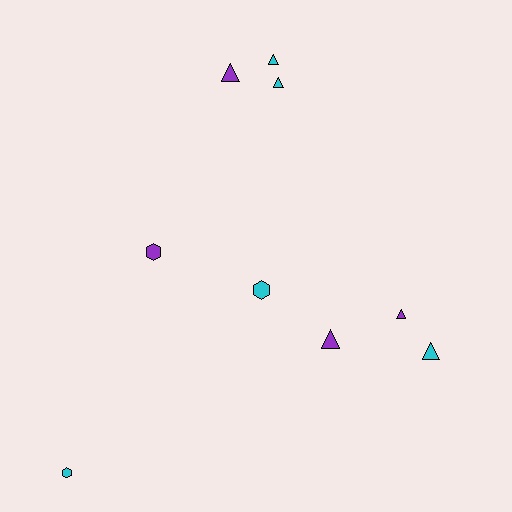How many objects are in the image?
There are 9 objects.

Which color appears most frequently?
Cyan, with 5 objects.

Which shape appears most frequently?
Triangle, with 6 objects.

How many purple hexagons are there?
There is 1 purple hexagon.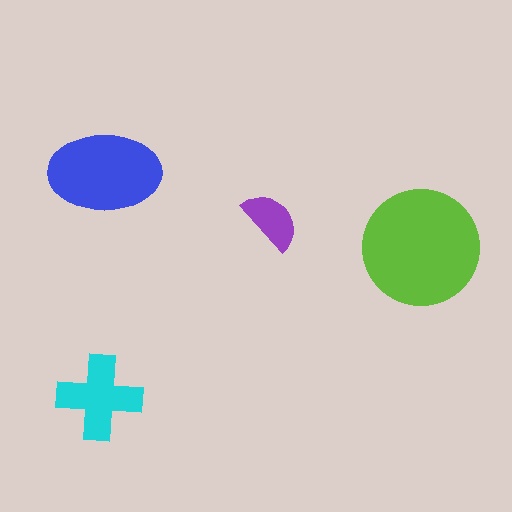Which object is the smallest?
The purple semicircle.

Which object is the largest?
The lime circle.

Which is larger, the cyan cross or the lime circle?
The lime circle.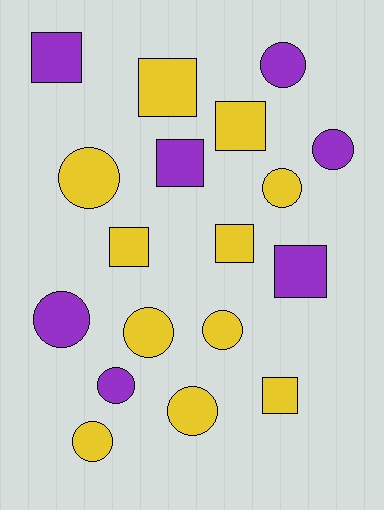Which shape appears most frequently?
Circle, with 10 objects.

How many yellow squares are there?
There are 5 yellow squares.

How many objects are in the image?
There are 18 objects.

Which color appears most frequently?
Yellow, with 11 objects.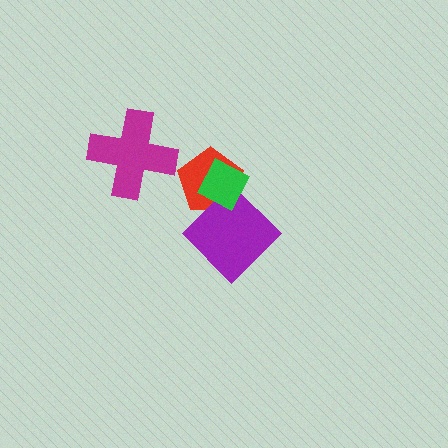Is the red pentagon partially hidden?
Yes, it is partially covered by another shape.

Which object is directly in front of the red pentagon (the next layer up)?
The purple diamond is directly in front of the red pentagon.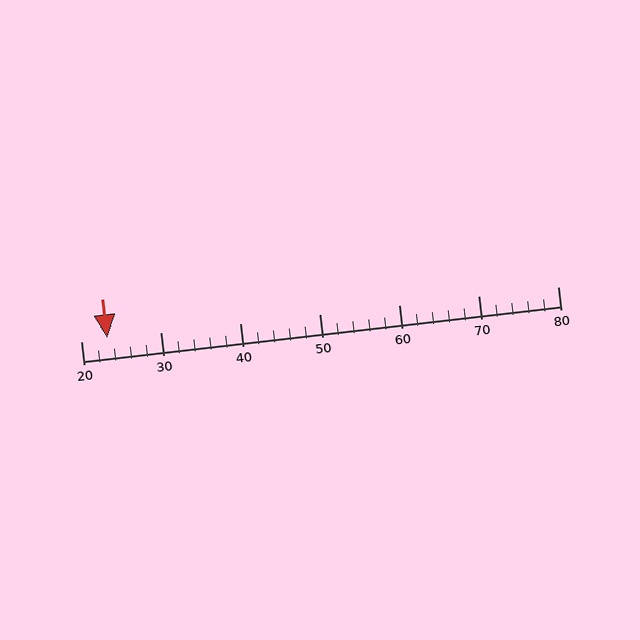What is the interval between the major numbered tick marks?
The major tick marks are spaced 10 units apart.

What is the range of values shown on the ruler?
The ruler shows values from 20 to 80.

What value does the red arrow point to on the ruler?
The red arrow points to approximately 23.